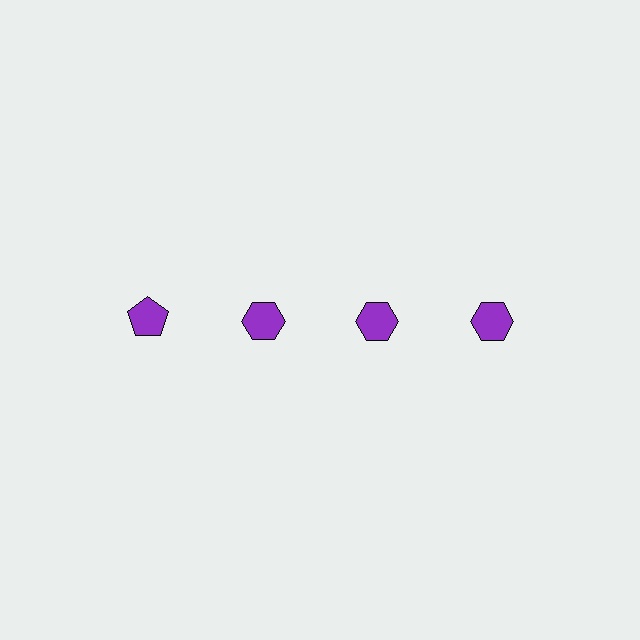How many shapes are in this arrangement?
There are 4 shapes arranged in a grid pattern.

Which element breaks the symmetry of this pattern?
The purple pentagon in the top row, leftmost column breaks the symmetry. All other shapes are purple hexagons.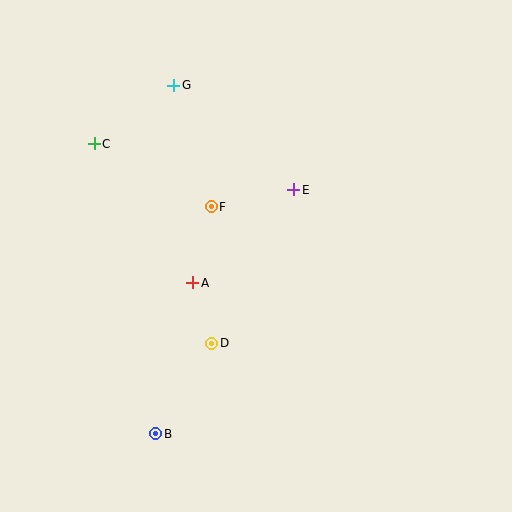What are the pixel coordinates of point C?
Point C is at (94, 144).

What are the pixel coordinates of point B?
Point B is at (156, 434).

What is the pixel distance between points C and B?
The distance between C and B is 297 pixels.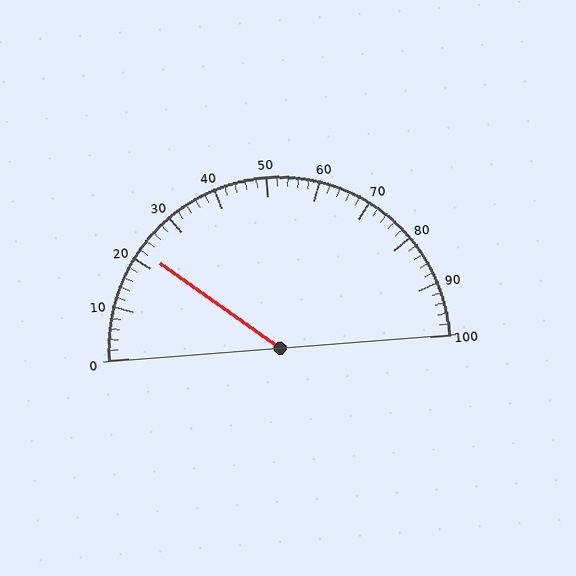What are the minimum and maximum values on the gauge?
The gauge ranges from 0 to 100.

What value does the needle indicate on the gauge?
The needle indicates approximately 22.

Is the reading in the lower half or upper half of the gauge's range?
The reading is in the lower half of the range (0 to 100).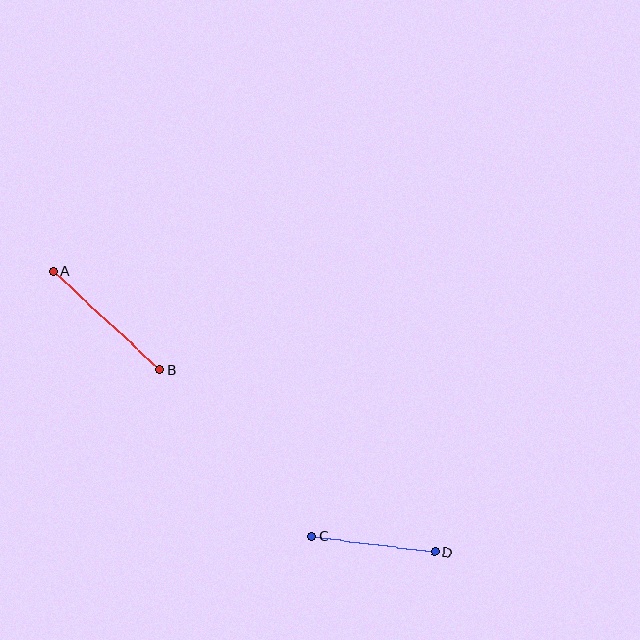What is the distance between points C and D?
The distance is approximately 124 pixels.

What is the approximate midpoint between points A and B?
The midpoint is at approximately (106, 321) pixels.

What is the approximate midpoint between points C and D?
The midpoint is at approximately (373, 544) pixels.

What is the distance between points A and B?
The distance is approximately 145 pixels.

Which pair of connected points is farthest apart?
Points A and B are farthest apart.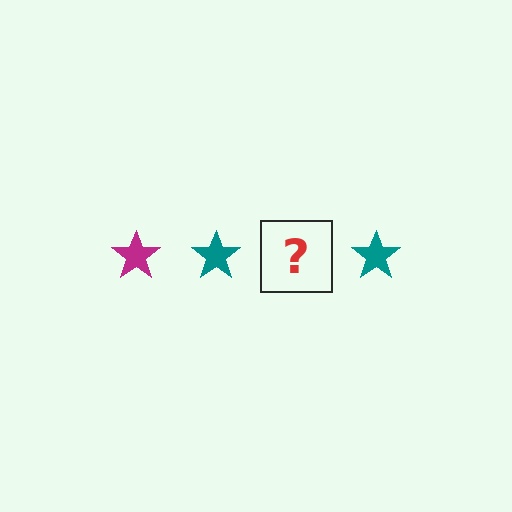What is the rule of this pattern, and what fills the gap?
The rule is that the pattern cycles through magenta, teal stars. The gap should be filled with a magenta star.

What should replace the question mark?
The question mark should be replaced with a magenta star.